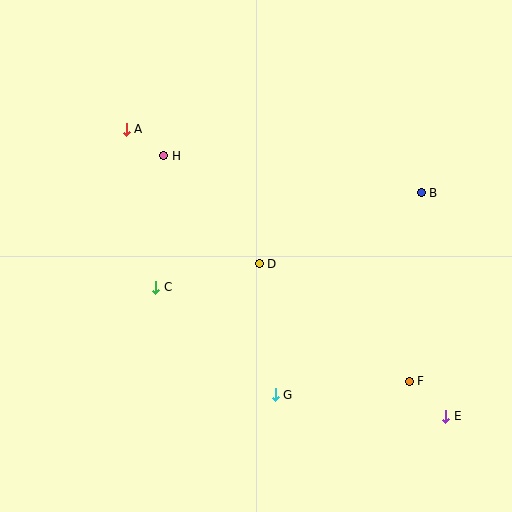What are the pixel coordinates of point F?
Point F is at (409, 381).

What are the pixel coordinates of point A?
Point A is at (126, 129).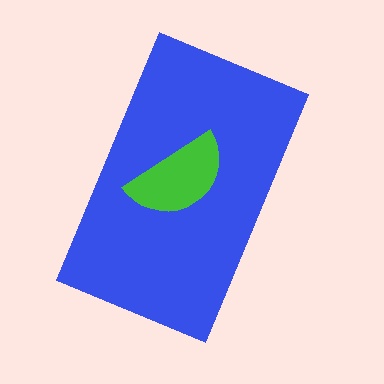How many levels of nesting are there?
2.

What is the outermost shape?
The blue rectangle.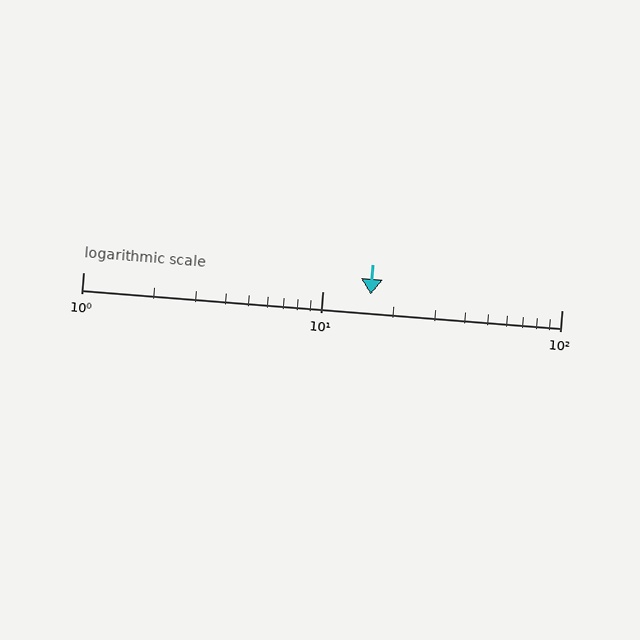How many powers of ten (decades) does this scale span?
The scale spans 2 decades, from 1 to 100.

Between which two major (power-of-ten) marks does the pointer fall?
The pointer is between 10 and 100.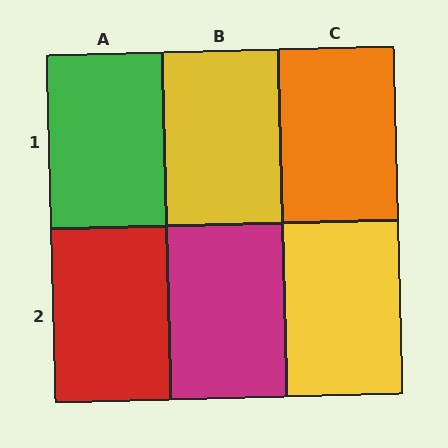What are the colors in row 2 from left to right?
Red, magenta, yellow.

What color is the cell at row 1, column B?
Yellow.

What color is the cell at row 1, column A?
Green.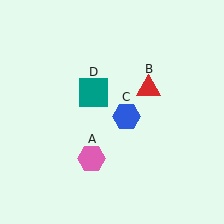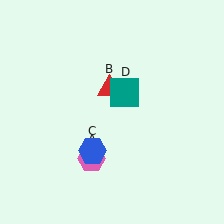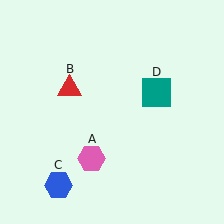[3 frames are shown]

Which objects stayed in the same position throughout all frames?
Pink hexagon (object A) remained stationary.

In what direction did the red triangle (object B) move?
The red triangle (object B) moved left.